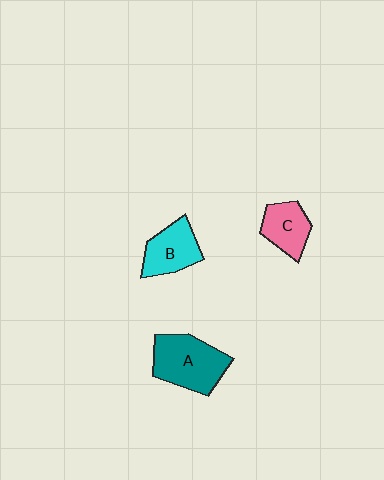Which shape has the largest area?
Shape A (teal).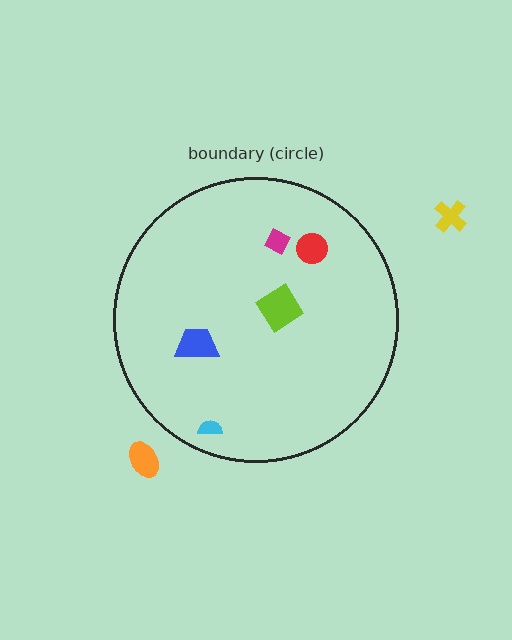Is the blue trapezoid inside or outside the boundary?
Inside.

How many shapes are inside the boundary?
5 inside, 2 outside.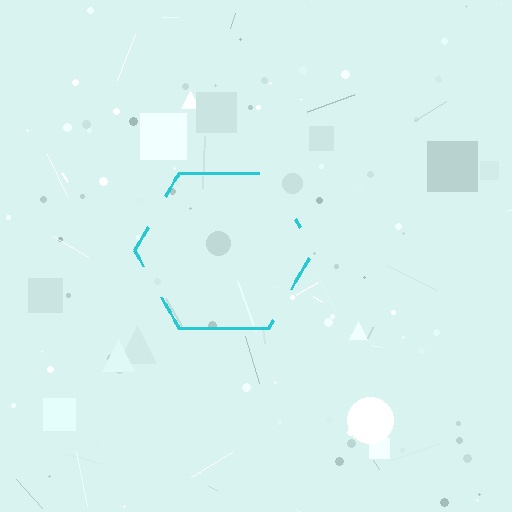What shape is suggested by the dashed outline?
The dashed outline suggests a hexagon.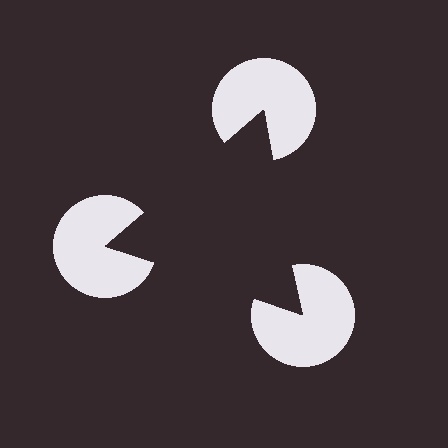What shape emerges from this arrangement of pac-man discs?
An illusory triangle — its edges are inferred from the aligned wedge cuts in the pac-man discs, not physically drawn.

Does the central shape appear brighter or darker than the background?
It typically appears slightly darker than the background, even though no actual brightness change is drawn.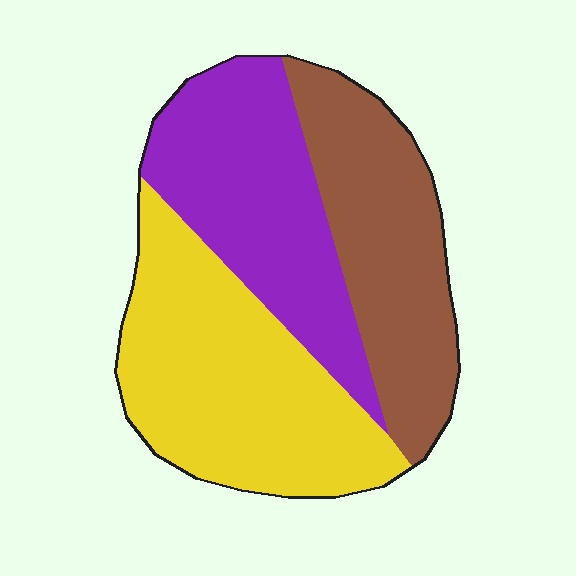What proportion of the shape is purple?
Purple covers roughly 30% of the shape.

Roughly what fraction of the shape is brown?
Brown takes up about one third (1/3) of the shape.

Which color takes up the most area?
Yellow, at roughly 40%.